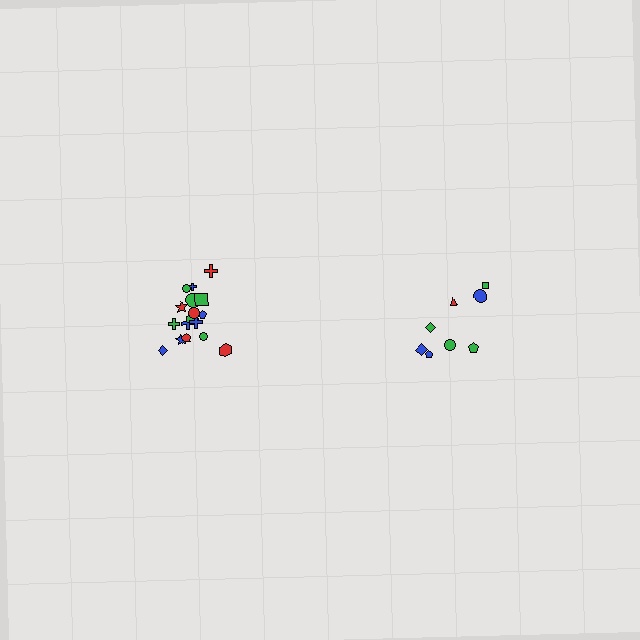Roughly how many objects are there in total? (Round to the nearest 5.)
Roughly 25 objects in total.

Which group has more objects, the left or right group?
The left group.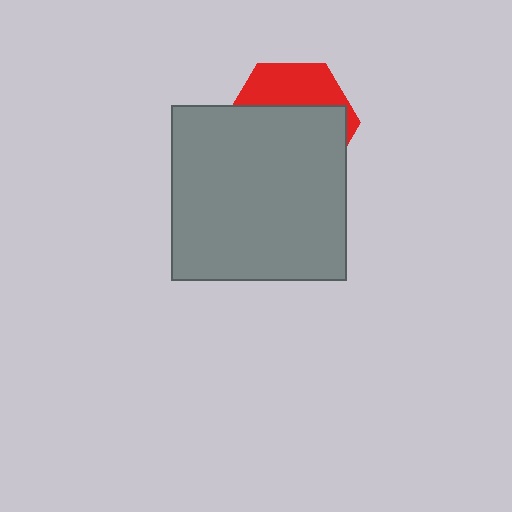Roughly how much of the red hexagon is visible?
A small part of it is visible (roughly 34%).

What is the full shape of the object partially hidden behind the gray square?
The partially hidden object is a red hexagon.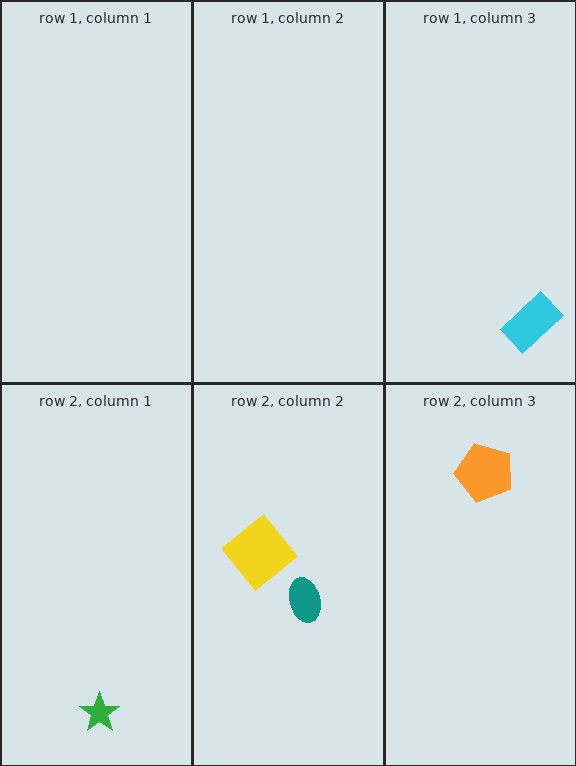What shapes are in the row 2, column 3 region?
The orange pentagon.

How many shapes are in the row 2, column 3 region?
1.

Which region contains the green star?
The row 2, column 1 region.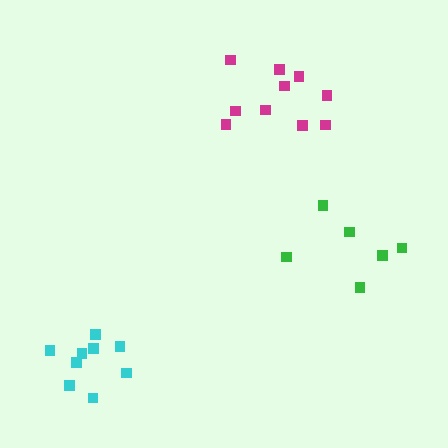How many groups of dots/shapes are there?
There are 3 groups.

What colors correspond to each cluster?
The clusters are colored: magenta, cyan, green.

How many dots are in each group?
Group 1: 10 dots, Group 2: 9 dots, Group 3: 6 dots (25 total).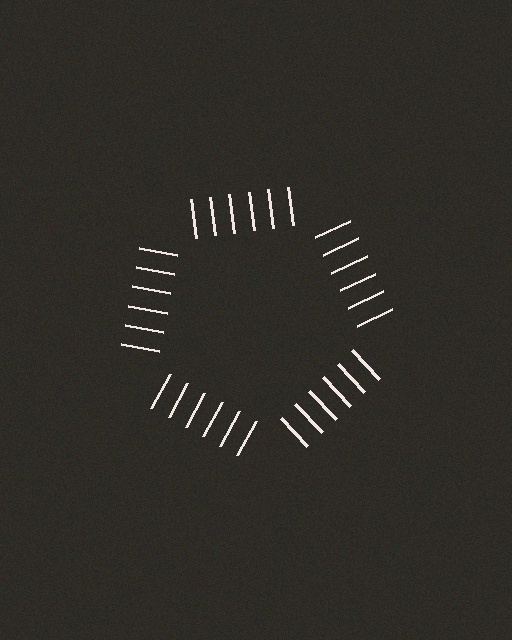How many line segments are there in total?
30 — 6 along each of the 5 edges.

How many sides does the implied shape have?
5 sides — the line-ends trace a pentagon.